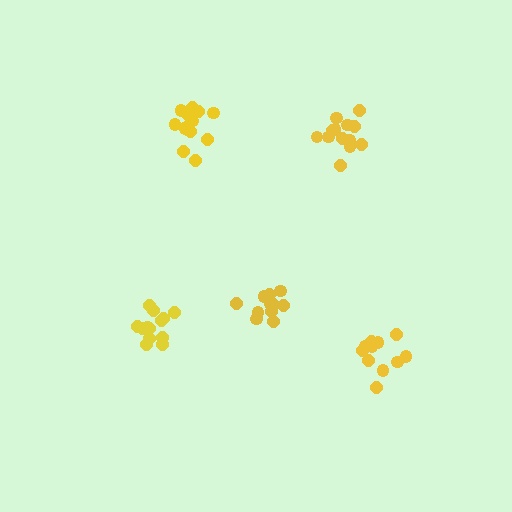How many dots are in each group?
Group 1: 11 dots, Group 2: 14 dots, Group 3: 14 dots, Group 4: 13 dots, Group 5: 11 dots (63 total).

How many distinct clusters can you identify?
There are 5 distinct clusters.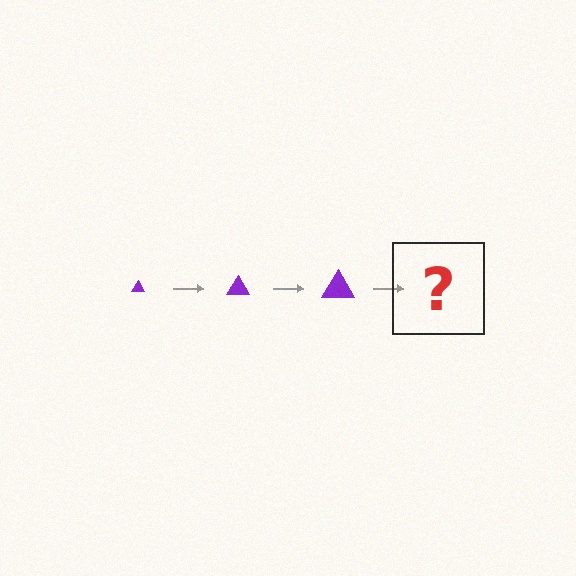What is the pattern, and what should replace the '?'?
The pattern is that the triangle gets progressively larger each step. The '?' should be a purple triangle, larger than the previous one.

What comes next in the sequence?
The next element should be a purple triangle, larger than the previous one.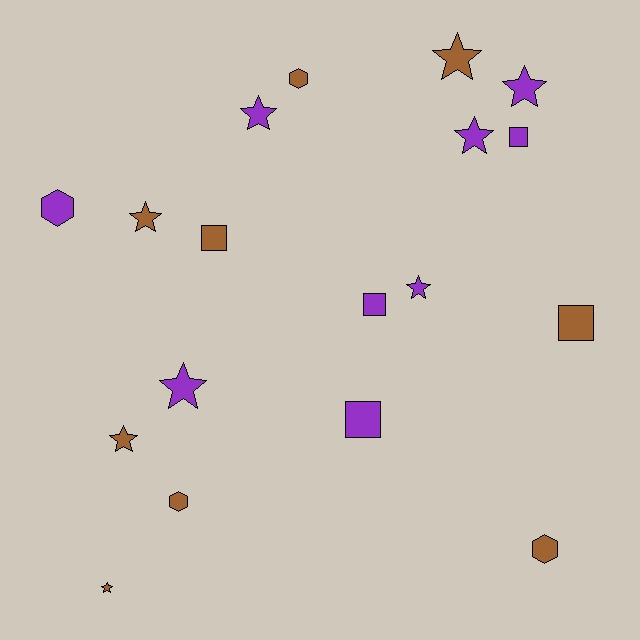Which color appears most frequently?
Brown, with 9 objects.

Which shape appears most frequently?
Star, with 9 objects.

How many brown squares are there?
There are 2 brown squares.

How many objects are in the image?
There are 18 objects.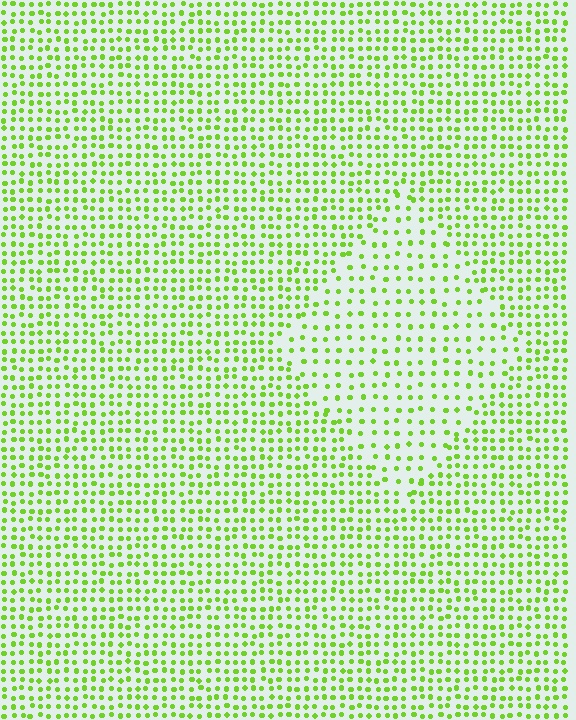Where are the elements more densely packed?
The elements are more densely packed outside the diamond boundary.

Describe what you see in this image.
The image contains small lime elements arranged at two different densities. A diamond-shaped region is visible where the elements are less densely packed than the surrounding area.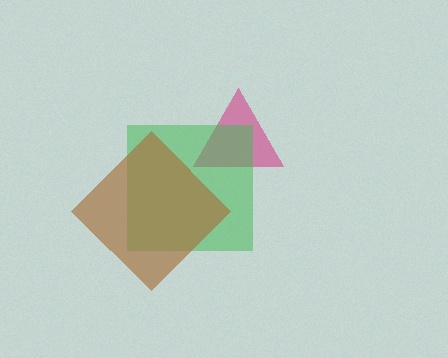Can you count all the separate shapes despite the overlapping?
Yes, there are 3 separate shapes.